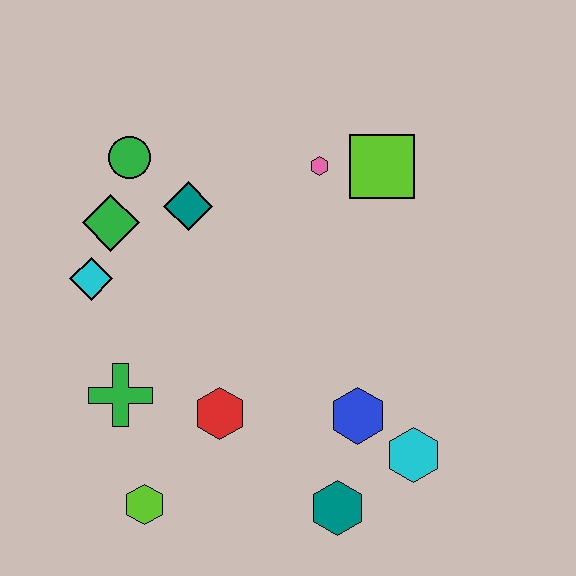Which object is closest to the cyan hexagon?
The blue hexagon is closest to the cyan hexagon.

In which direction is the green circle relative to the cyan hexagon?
The green circle is above the cyan hexagon.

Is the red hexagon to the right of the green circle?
Yes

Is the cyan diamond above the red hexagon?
Yes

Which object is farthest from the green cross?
The lime square is farthest from the green cross.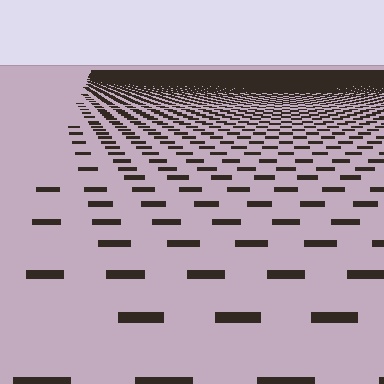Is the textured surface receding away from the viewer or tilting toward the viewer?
The surface is receding away from the viewer. Texture elements get smaller and denser toward the top.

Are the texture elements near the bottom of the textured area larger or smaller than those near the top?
Larger. Near the bottom, elements are closer to the viewer and appear at a bigger on-screen size.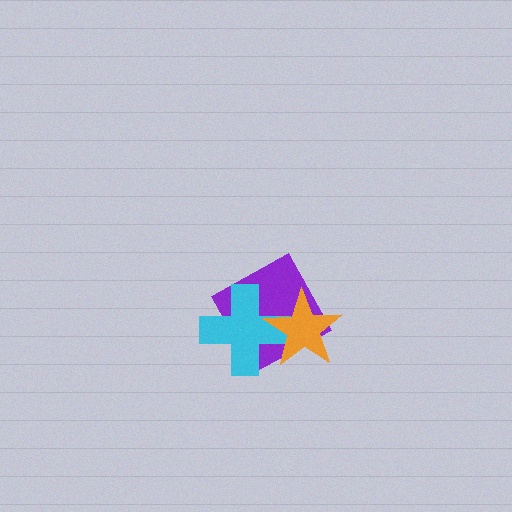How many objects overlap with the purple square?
2 objects overlap with the purple square.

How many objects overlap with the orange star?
2 objects overlap with the orange star.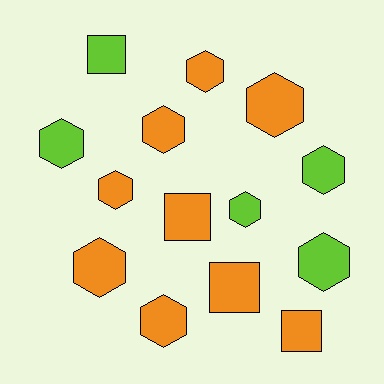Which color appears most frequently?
Orange, with 9 objects.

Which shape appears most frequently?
Hexagon, with 10 objects.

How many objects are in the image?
There are 14 objects.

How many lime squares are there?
There is 1 lime square.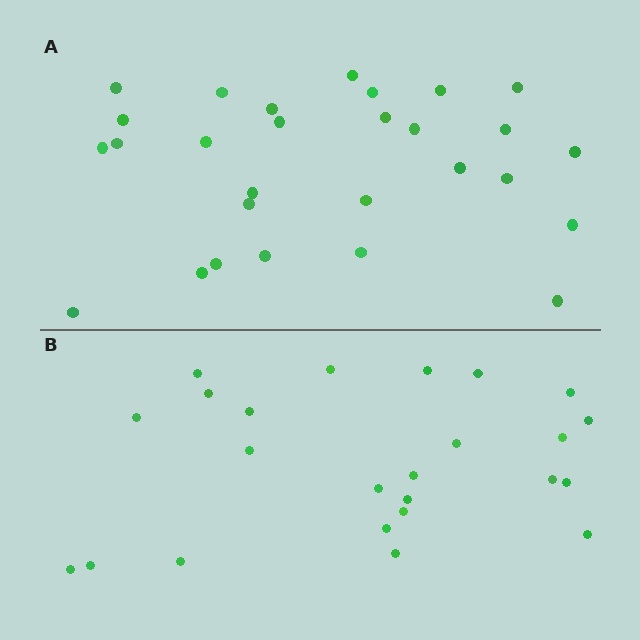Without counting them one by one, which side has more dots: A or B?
Region A (the top region) has more dots.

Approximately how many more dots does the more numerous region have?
Region A has about 4 more dots than region B.